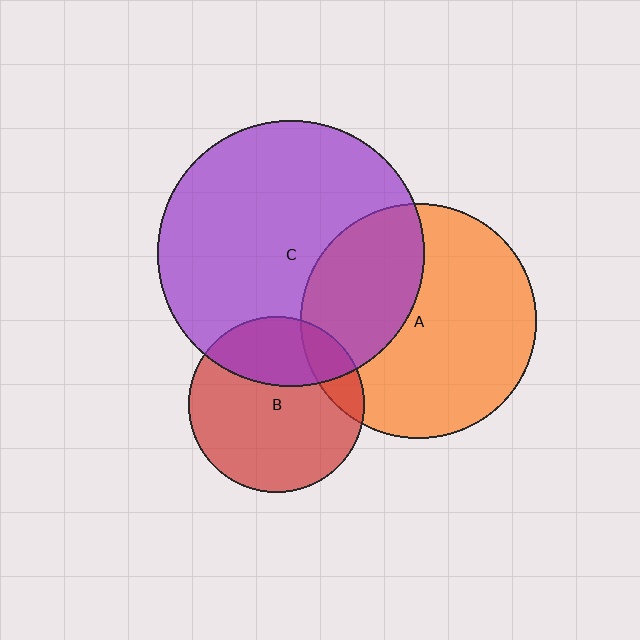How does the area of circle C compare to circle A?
Approximately 1.3 times.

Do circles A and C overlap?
Yes.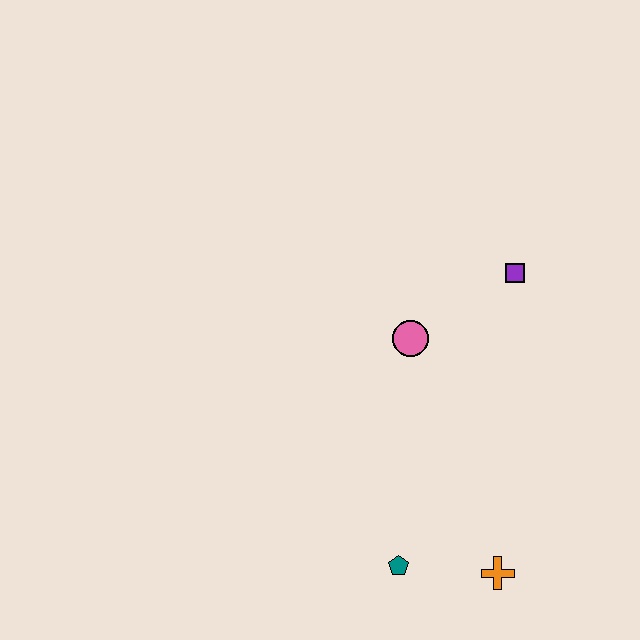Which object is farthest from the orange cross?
The purple square is farthest from the orange cross.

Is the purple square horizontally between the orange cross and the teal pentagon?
No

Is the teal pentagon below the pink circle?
Yes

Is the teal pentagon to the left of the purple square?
Yes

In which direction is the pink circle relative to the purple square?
The pink circle is to the left of the purple square.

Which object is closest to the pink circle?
The purple square is closest to the pink circle.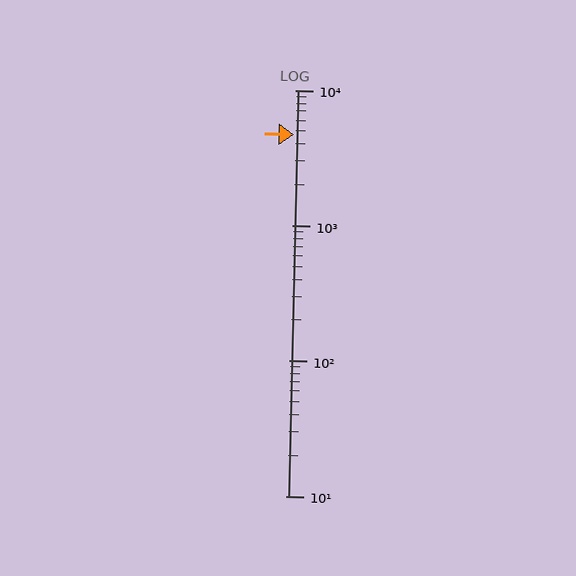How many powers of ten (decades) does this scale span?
The scale spans 3 decades, from 10 to 10000.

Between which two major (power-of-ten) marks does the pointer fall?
The pointer is between 1000 and 10000.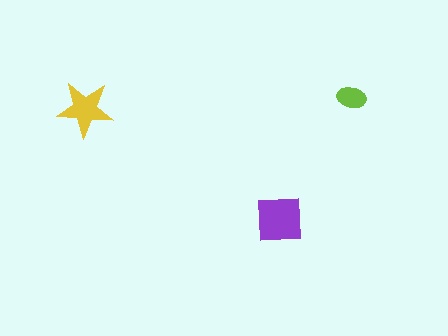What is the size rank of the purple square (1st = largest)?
1st.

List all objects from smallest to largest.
The lime ellipse, the yellow star, the purple square.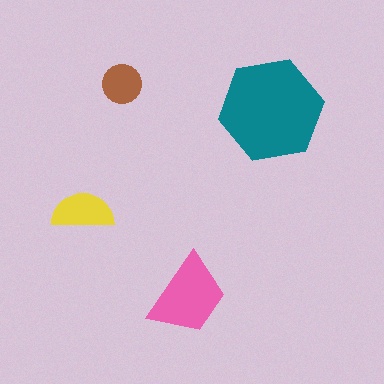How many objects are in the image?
There are 4 objects in the image.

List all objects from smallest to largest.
The brown circle, the yellow semicircle, the pink trapezoid, the teal hexagon.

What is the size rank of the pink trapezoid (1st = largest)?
2nd.